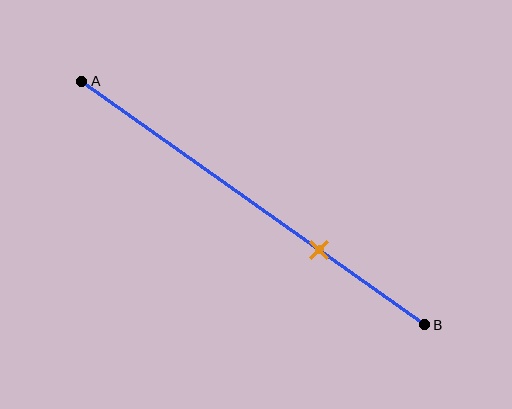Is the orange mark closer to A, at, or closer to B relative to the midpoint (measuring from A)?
The orange mark is closer to point B than the midpoint of segment AB.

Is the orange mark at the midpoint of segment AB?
No, the mark is at about 70% from A, not at the 50% midpoint.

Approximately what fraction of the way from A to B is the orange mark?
The orange mark is approximately 70% of the way from A to B.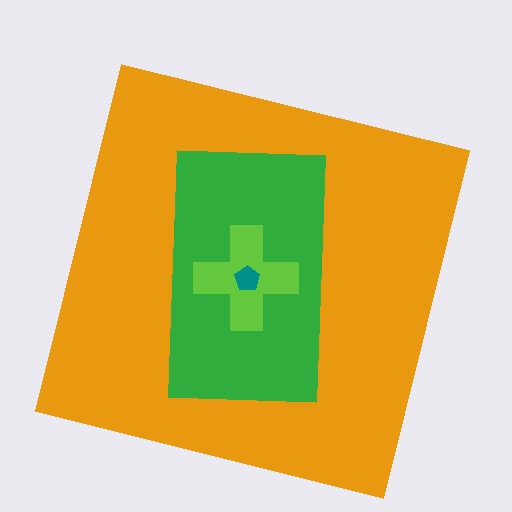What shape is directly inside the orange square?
The green rectangle.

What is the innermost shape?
The teal pentagon.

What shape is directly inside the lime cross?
The teal pentagon.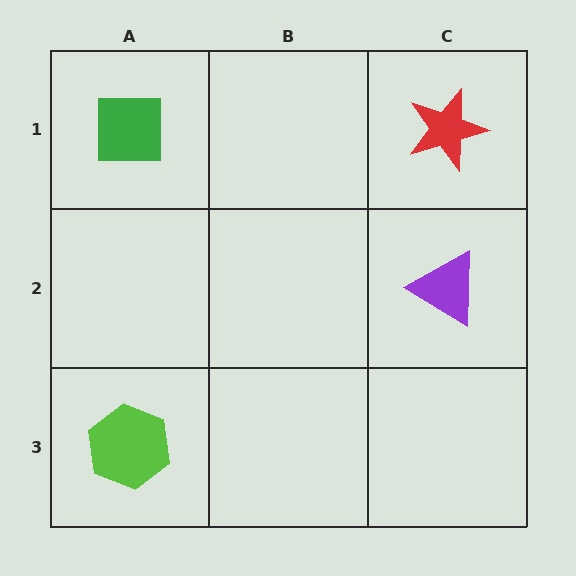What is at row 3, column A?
A lime hexagon.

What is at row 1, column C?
A red star.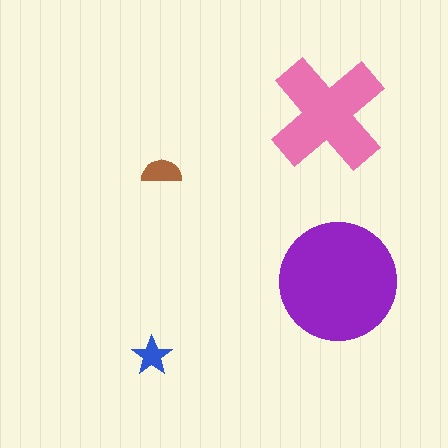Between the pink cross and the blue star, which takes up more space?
The pink cross.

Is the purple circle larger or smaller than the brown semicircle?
Larger.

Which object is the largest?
The purple circle.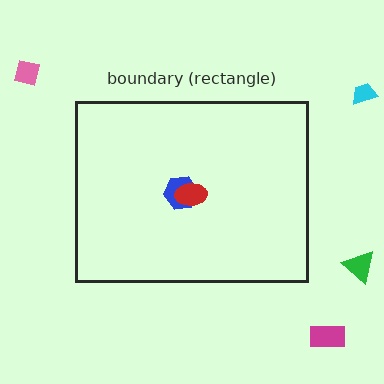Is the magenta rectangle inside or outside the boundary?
Outside.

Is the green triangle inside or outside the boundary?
Outside.